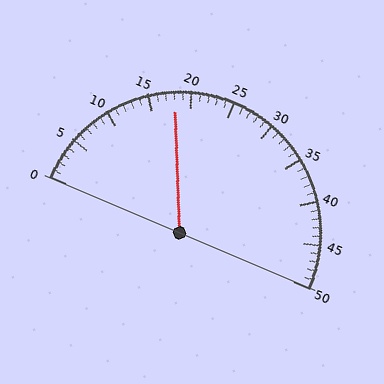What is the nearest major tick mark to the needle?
The nearest major tick mark is 20.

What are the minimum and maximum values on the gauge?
The gauge ranges from 0 to 50.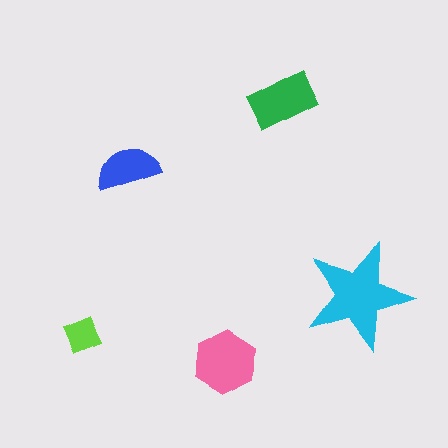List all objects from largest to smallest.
The cyan star, the pink hexagon, the green rectangle, the blue semicircle, the lime diamond.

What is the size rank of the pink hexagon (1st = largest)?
2nd.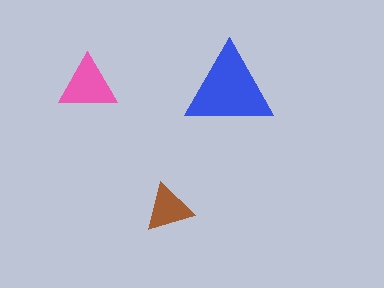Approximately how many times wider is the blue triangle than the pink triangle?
About 1.5 times wider.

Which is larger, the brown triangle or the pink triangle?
The pink one.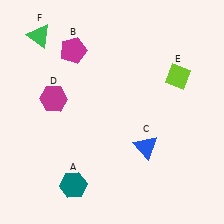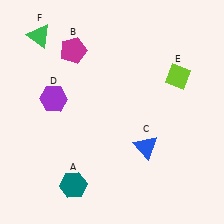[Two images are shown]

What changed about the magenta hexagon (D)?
In Image 1, D is magenta. In Image 2, it changed to purple.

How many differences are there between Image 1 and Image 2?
There is 1 difference between the two images.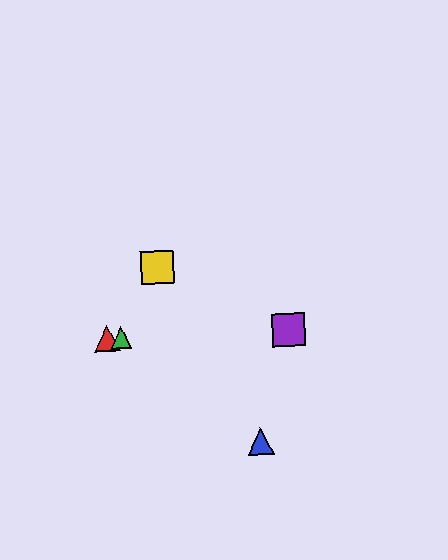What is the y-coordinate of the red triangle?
The red triangle is at y≈339.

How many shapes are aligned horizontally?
3 shapes (the red triangle, the green triangle, the purple square) are aligned horizontally.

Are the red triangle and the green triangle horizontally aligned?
Yes, both are at y≈339.